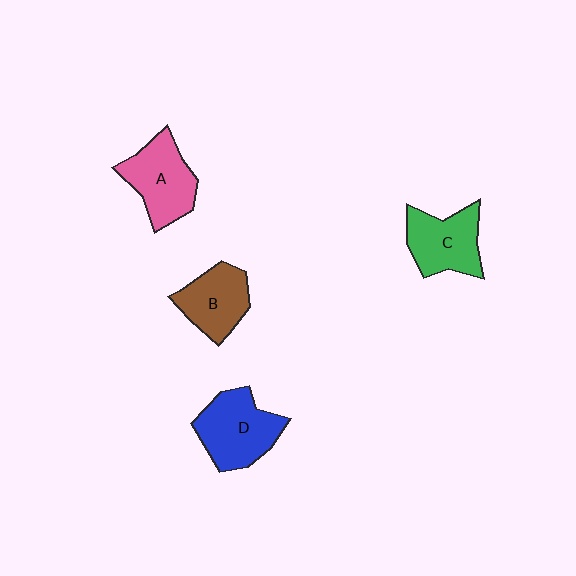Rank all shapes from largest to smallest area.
From largest to smallest: D (blue), A (pink), C (green), B (brown).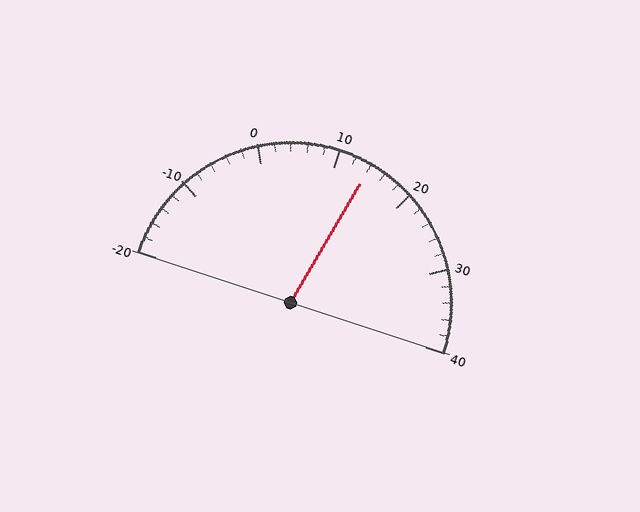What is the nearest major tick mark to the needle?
The nearest major tick mark is 10.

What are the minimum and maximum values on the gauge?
The gauge ranges from -20 to 40.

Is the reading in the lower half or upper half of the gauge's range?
The reading is in the upper half of the range (-20 to 40).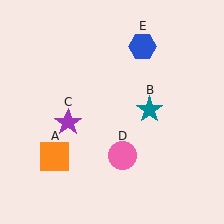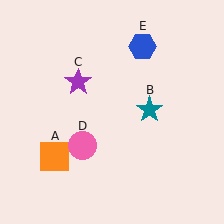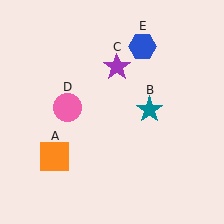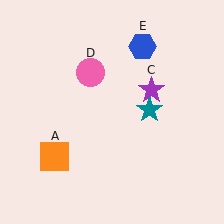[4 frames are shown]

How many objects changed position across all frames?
2 objects changed position: purple star (object C), pink circle (object D).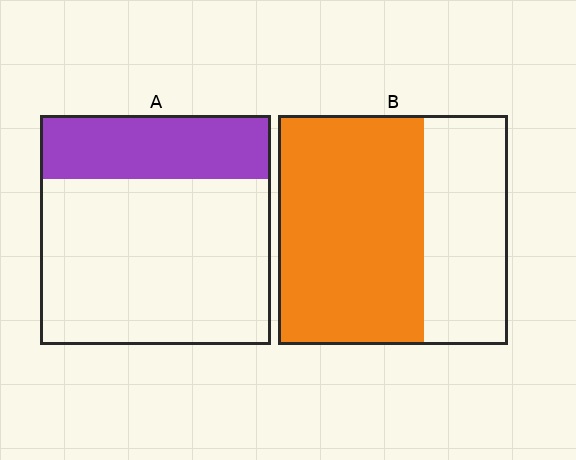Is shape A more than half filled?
No.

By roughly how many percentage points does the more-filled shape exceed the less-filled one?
By roughly 35 percentage points (B over A).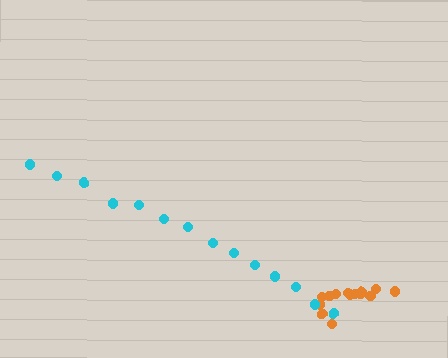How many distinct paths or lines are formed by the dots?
There are 2 distinct paths.